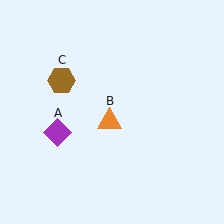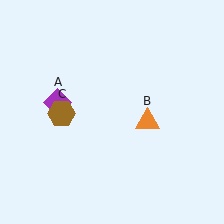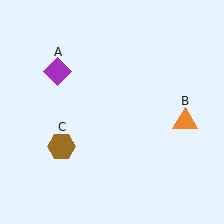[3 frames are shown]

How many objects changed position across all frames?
3 objects changed position: purple diamond (object A), orange triangle (object B), brown hexagon (object C).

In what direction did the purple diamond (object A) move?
The purple diamond (object A) moved up.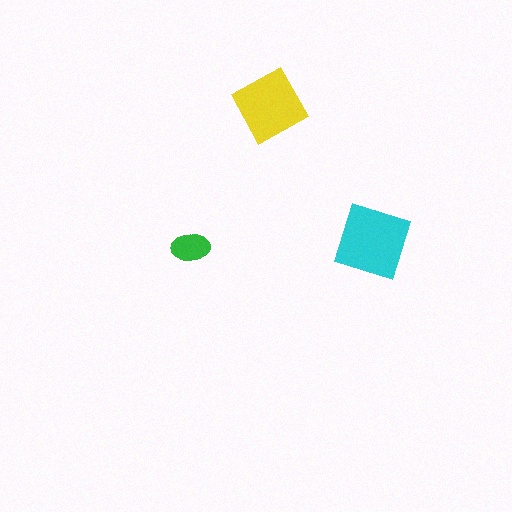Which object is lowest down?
The green ellipse is bottommost.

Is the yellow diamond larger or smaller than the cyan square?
Smaller.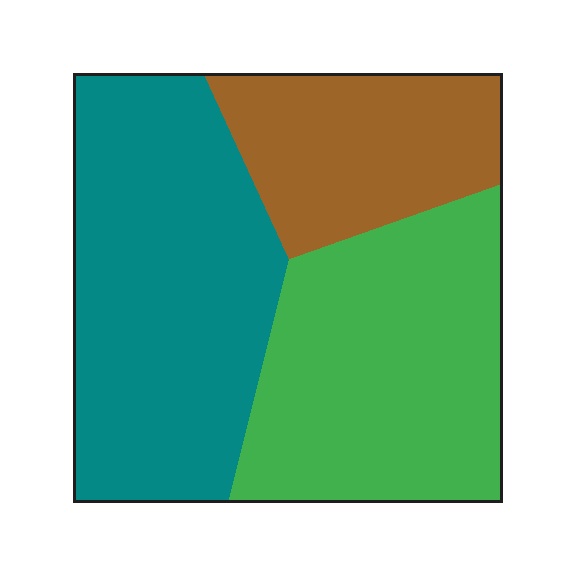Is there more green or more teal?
Teal.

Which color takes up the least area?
Brown, at roughly 20%.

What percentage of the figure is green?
Green takes up between a third and a half of the figure.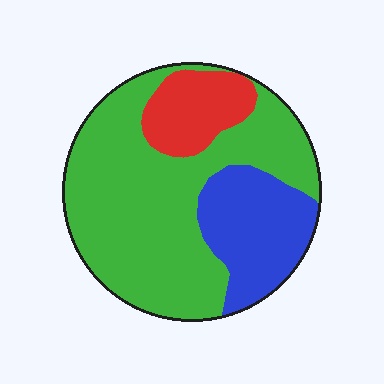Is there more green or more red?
Green.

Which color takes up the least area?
Red, at roughly 15%.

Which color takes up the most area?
Green, at roughly 65%.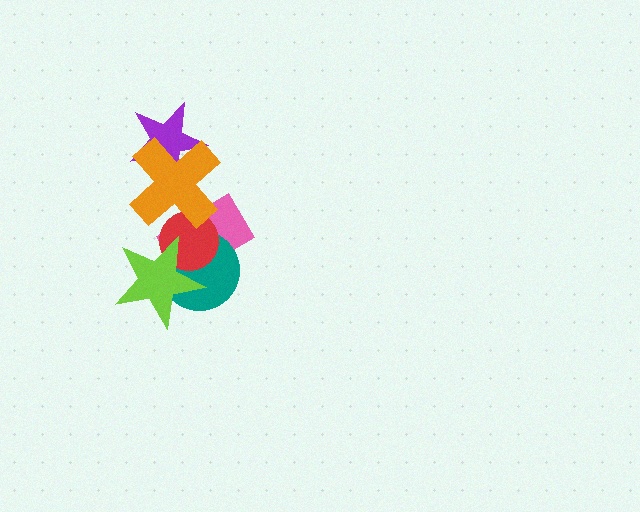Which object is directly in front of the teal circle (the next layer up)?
The red circle is directly in front of the teal circle.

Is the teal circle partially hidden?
Yes, it is partially covered by another shape.